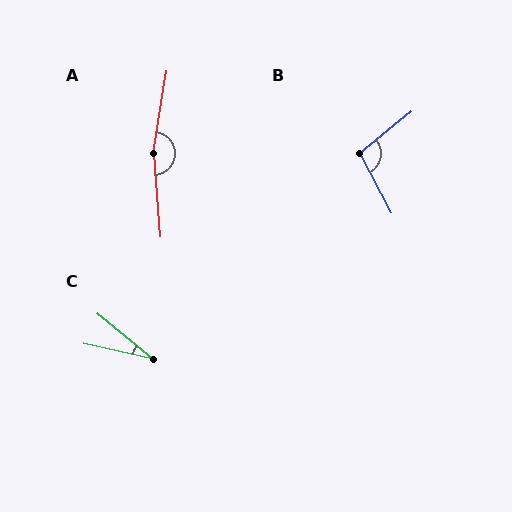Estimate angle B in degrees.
Approximately 101 degrees.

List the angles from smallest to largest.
C (27°), B (101°), A (166°).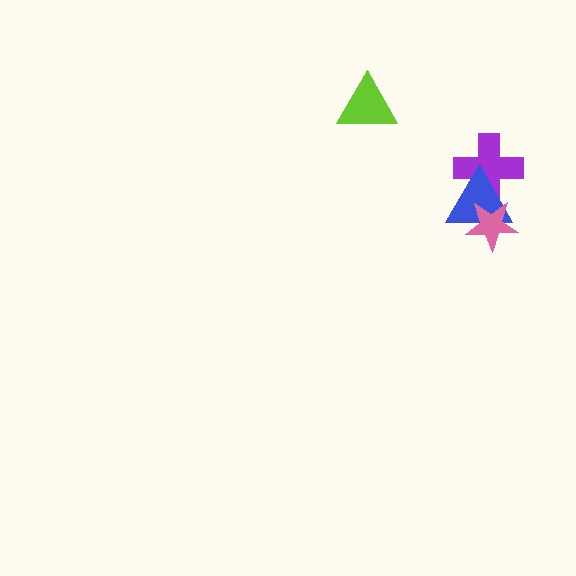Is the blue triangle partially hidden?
Yes, it is partially covered by another shape.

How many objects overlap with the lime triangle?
0 objects overlap with the lime triangle.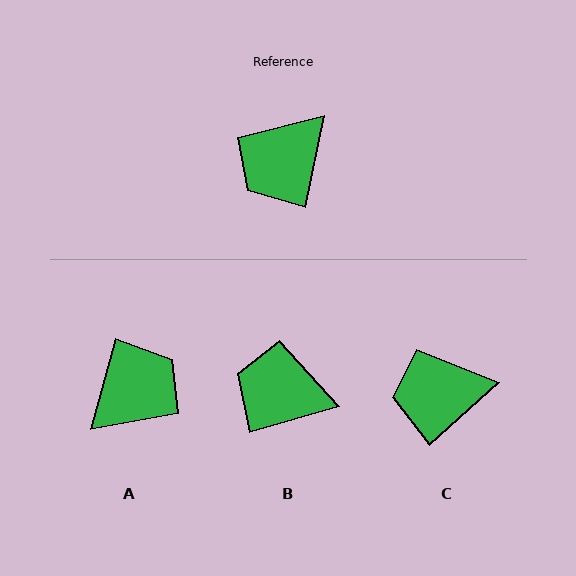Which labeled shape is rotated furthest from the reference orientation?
A, about 176 degrees away.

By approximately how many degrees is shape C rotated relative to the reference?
Approximately 36 degrees clockwise.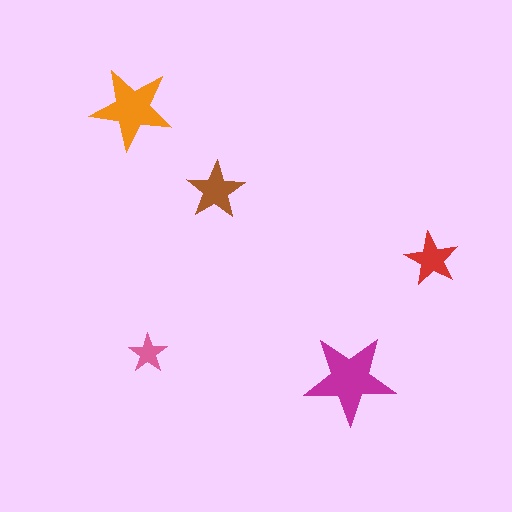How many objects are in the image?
There are 5 objects in the image.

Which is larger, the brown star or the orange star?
The orange one.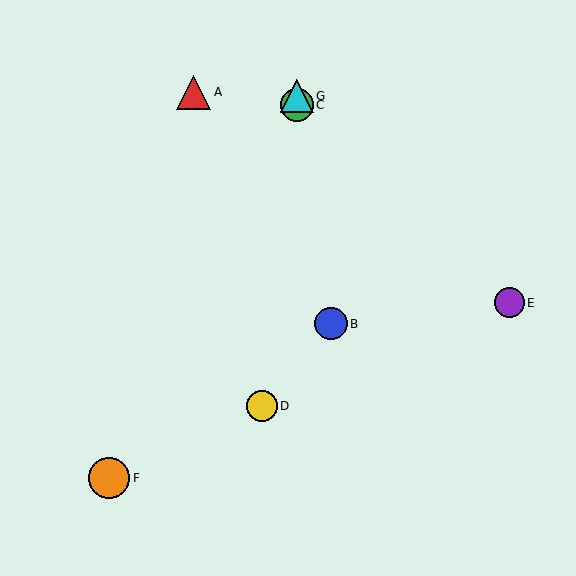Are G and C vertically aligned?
Yes, both are at x≈297.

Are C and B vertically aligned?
No, C is at x≈297 and B is at x≈331.